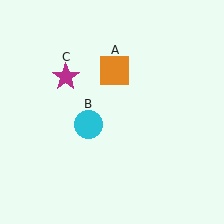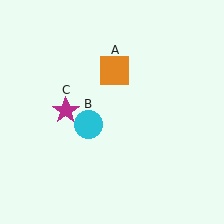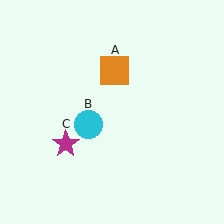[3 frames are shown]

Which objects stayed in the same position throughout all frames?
Orange square (object A) and cyan circle (object B) remained stationary.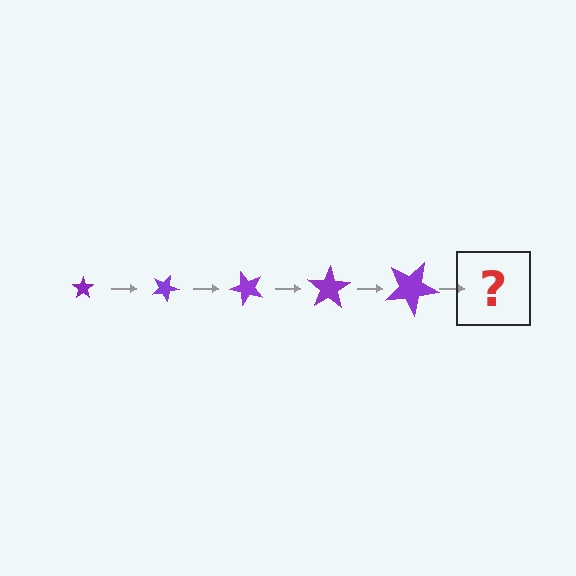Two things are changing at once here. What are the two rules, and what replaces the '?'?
The two rules are that the star grows larger each step and it rotates 25 degrees each step. The '?' should be a star, larger than the previous one and rotated 125 degrees from the start.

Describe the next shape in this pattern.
It should be a star, larger than the previous one and rotated 125 degrees from the start.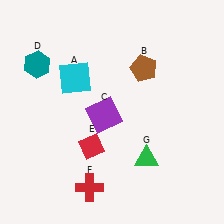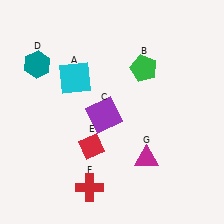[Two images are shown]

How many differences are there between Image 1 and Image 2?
There are 2 differences between the two images.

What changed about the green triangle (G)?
In Image 1, G is green. In Image 2, it changed to magenta.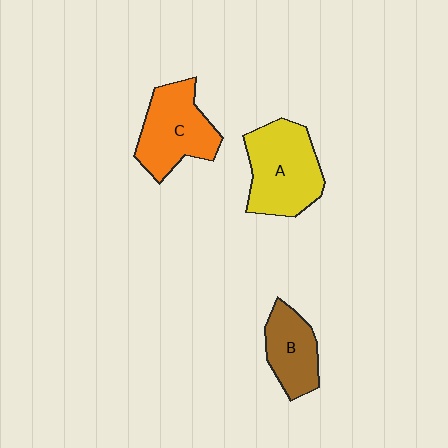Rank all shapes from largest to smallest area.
From largest to smallest: A (yellow), C (orange), B (brown).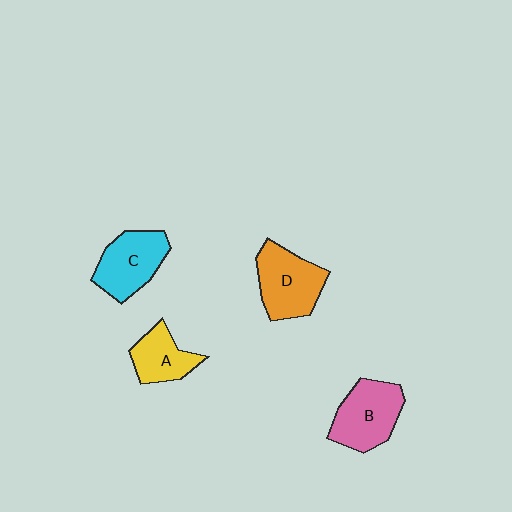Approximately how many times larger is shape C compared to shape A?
Approximately 1.4 times.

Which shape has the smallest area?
Shape A (yellow).